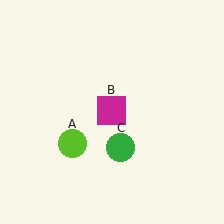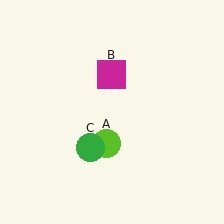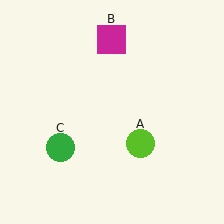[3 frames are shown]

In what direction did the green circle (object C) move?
The green circle (object C) moved left.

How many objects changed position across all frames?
3 objects changed position: lime circle (object A), magenta square (object B), green circle (object C).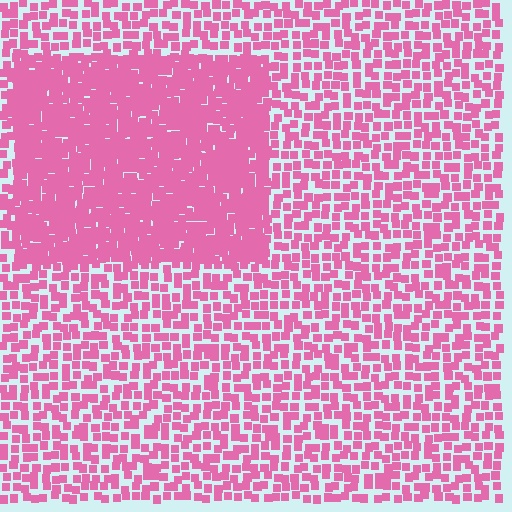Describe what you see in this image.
The image contains small pink elements arranged at two different densities. A rectangle-shaped region is visible where the elements are more densely packed than the surrounding area.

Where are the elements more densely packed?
The elements are more densely packed inside the rectangle boundary.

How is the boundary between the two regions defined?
The boundary is defined by a change in element density (approximately 2.1x ratio). All elements are the same color, size, and shape.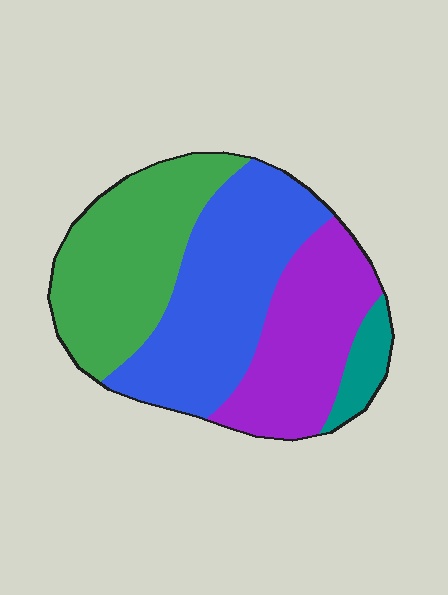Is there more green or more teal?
Green.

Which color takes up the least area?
Teal, at roughly 5%.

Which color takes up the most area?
Blue, at roughly 35%.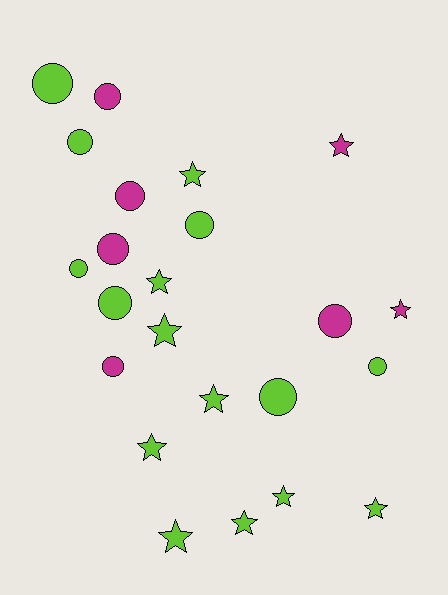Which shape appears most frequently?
Circle, with 12 objects.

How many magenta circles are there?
There are 5 magenta circles.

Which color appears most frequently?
Lime, with 16 objects.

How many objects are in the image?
There are 23 objects.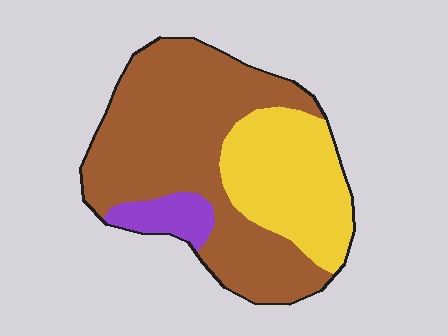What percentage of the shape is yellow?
Yellow takes up between a sixth and a third of the shape.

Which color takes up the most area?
Brown, at roughly 60%.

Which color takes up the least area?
Purple, at roughly 10%.